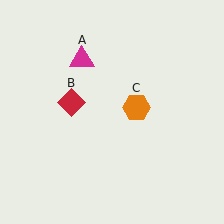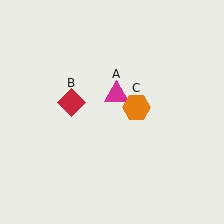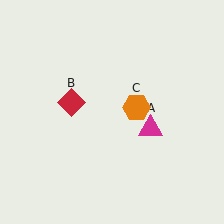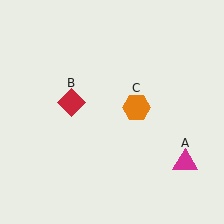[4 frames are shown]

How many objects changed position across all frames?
1 object changed position: magenta triangle (object A).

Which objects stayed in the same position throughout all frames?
Red diamond (object B) and orange hexagon (object C) remained stationary.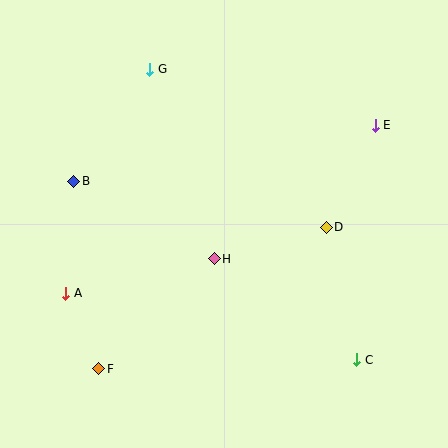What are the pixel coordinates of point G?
Point G is at (150, 69).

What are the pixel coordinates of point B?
Point B is at (73, 181).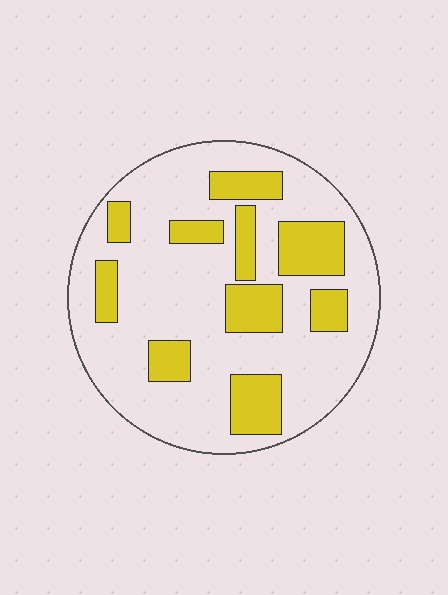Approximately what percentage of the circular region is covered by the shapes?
Approximately 25%.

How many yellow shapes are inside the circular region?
10.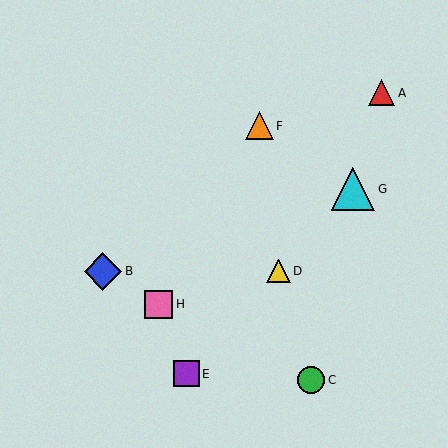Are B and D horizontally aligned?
Yes, both are at y≈271.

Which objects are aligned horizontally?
Objects B, D are aligned horizontally.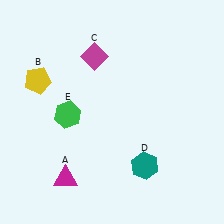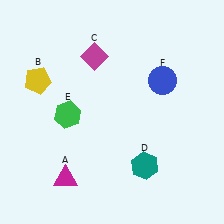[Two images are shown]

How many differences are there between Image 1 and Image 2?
There is 1 difference between the two images.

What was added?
A blue circle (F) was added in Image 2.